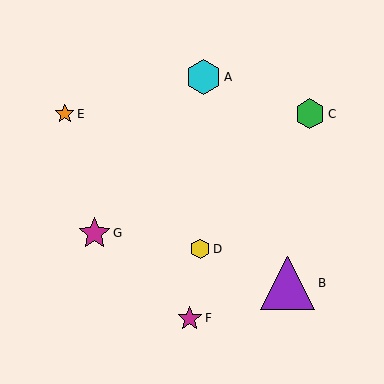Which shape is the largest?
The purple triangle (labeled B) is the largest.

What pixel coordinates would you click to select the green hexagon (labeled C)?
Click at (310, 114) to select the green hexagon C.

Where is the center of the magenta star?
The center of the magenta star is at (94, 233).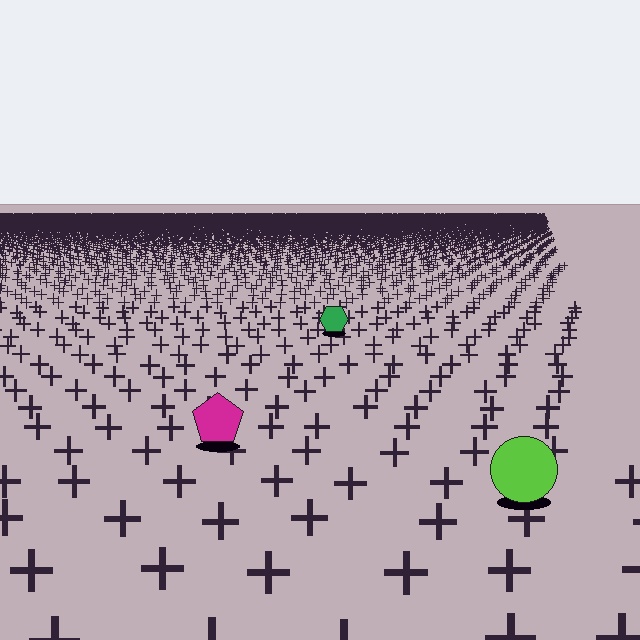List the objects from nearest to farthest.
From nearest to farthest: the lime circle, the magenta pentagon, the green hexagon.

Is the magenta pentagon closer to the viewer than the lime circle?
No. The lime circle is closer — you can tell from the texture gradient: the ground texture is coarser near it.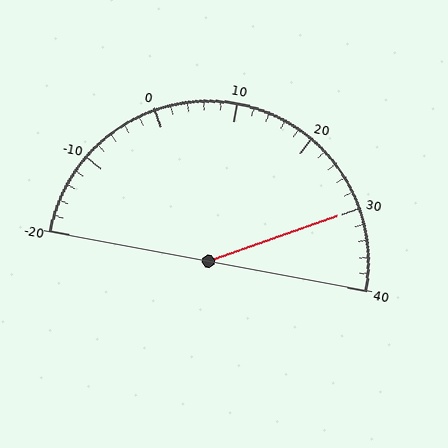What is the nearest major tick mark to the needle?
The nearest major tick mark is 30.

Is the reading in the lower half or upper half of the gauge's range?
The reading is in the upper half of the range (-20 to 40).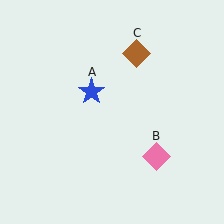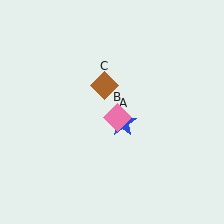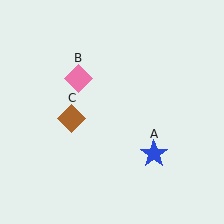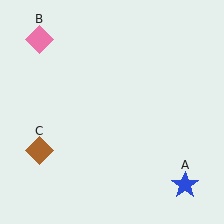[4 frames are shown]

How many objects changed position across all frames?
3 objects changed position: blue star (object A), pink diamond (object B), brown diamond (object C).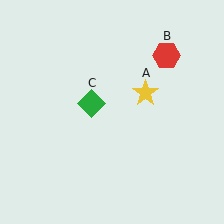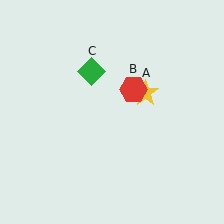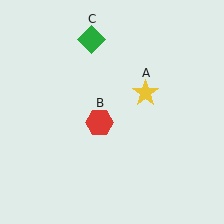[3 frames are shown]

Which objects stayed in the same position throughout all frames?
Yellow star (object A) remained stationary.